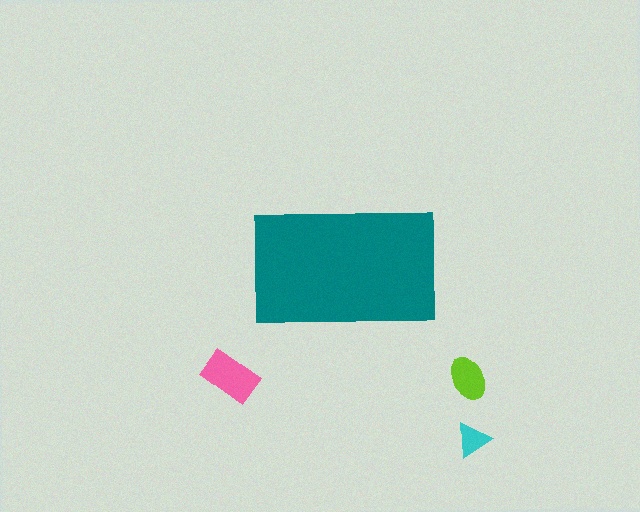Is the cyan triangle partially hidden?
No, the cyan triangle is fully visible.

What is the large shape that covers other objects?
A teal rectangle.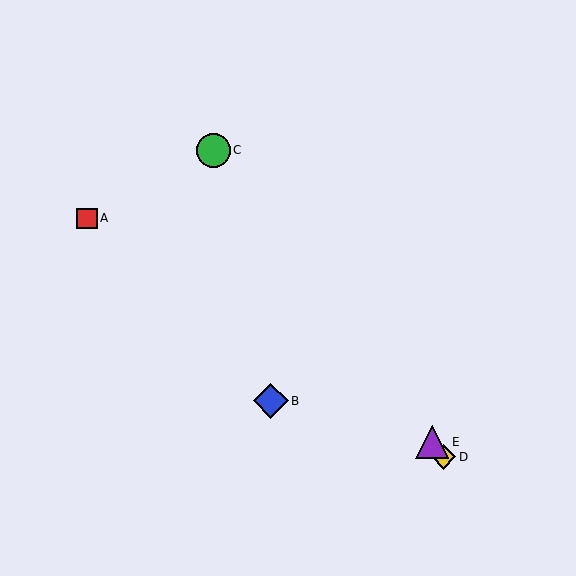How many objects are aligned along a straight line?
3 objects (C, D, E) are aligned along a straight line.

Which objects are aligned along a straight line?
Objects C, D, E are aligned along a straight line.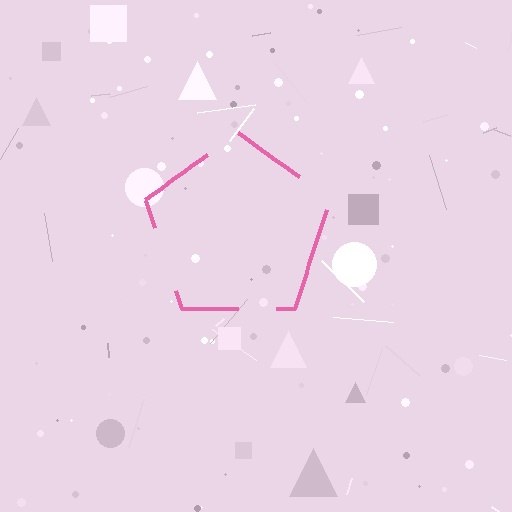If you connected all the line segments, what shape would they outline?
They would outline a pentagon.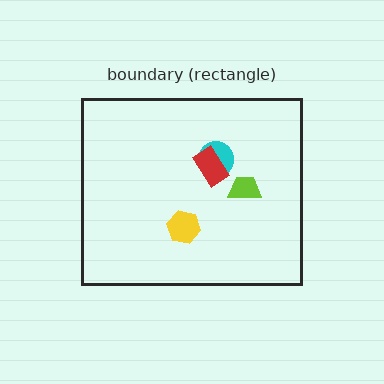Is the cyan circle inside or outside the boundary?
Inside.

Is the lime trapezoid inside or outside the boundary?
Inside.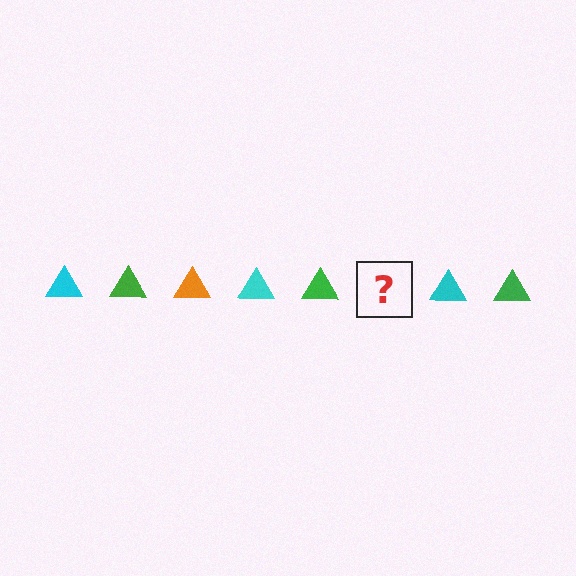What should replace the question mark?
The question mark should be replaced with an orange triangle.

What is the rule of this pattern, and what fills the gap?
The rule is that the pattern cycles through cyan, green, orange triangles. The gap should be filled with an orange triangle.